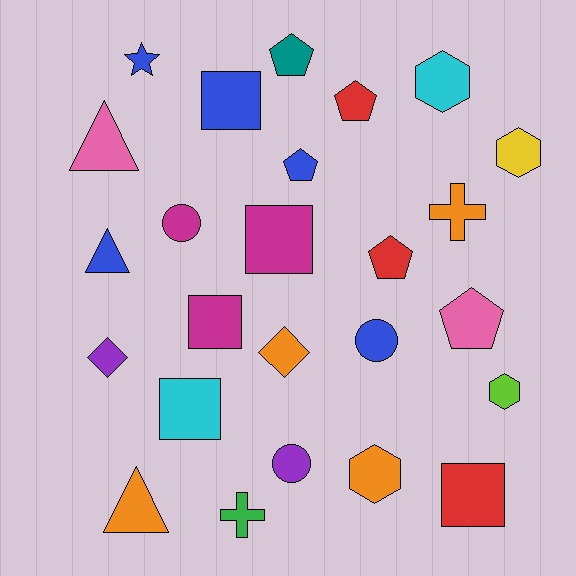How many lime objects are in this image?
There is 1 lime object.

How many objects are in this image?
There are 25 objects.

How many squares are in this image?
There are 5 squares.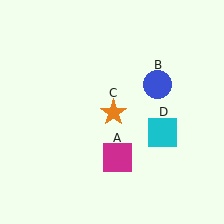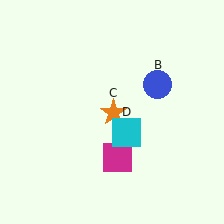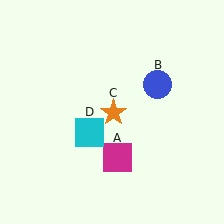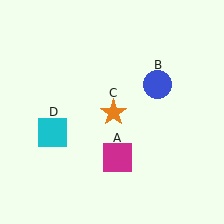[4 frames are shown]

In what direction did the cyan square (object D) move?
The cyan square (object D) moved left.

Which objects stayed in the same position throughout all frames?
Magenta square (object A) and blue circle (object B) and orange star (object C) remained stationary.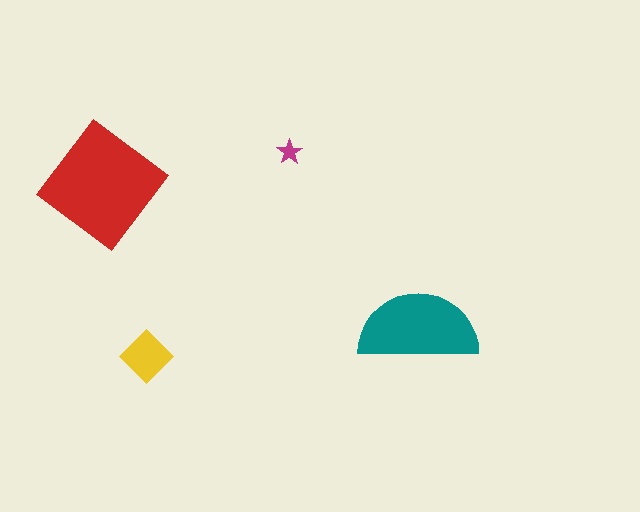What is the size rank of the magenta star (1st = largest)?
4th.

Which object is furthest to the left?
The red diamond is leftmost.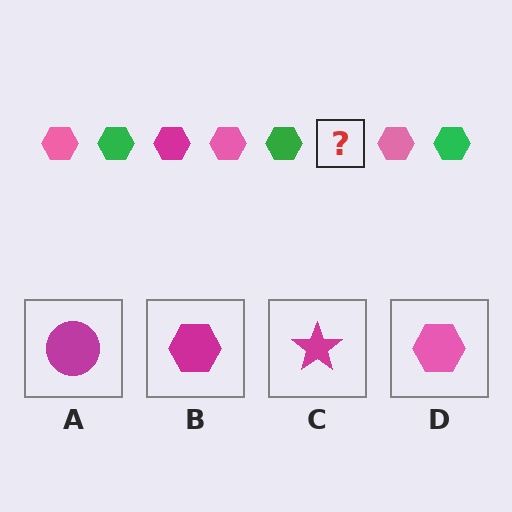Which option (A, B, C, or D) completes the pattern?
B.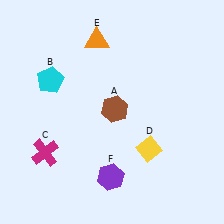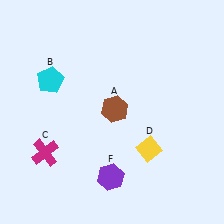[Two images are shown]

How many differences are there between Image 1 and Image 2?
There is 1 difference between the two images.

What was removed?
The orange triangle (E) was removed in Image 2.